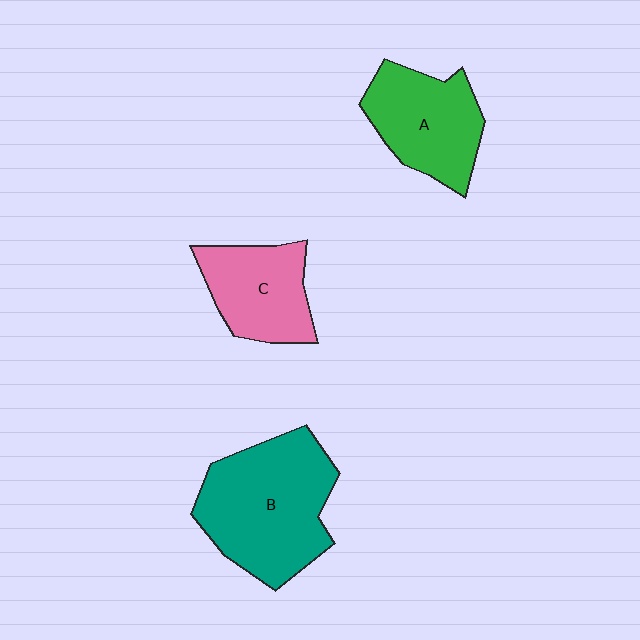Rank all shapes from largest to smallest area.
From largest to smallest: B (teal), A (green), C (pink).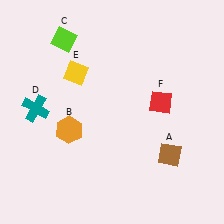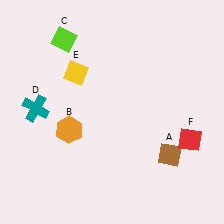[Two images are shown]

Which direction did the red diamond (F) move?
The red diamond (F) moved down.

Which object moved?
The red diamond (F) moved down.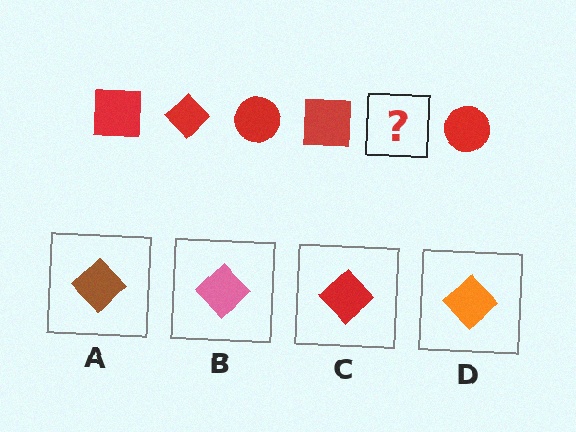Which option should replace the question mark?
Option C.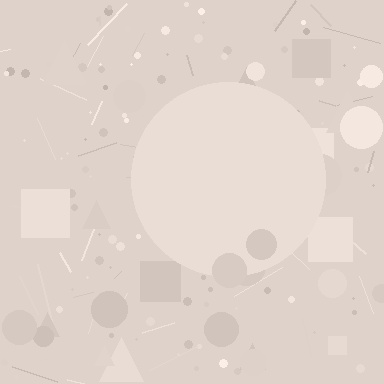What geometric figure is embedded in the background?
A circle is embedded in the background.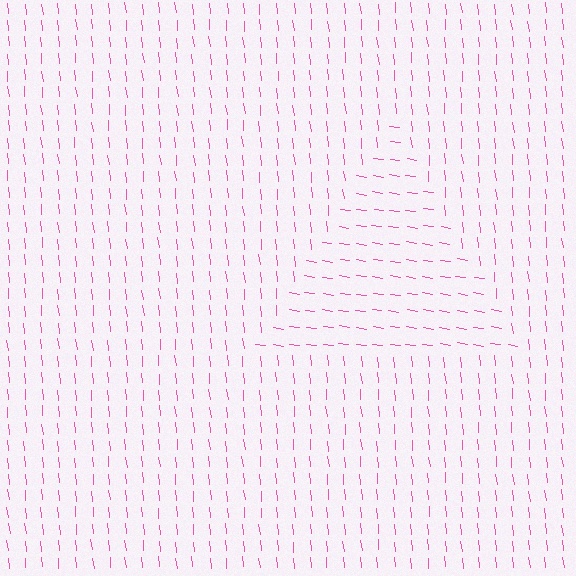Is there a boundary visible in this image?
Yes, there is a texture boundary formed by a change in line orientation.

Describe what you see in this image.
The image is filled with small pink line segments. A triangle region in the image has lines oriented differently from the surrounding lines, creating a visible texture boundary.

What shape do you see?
I see a triangle.